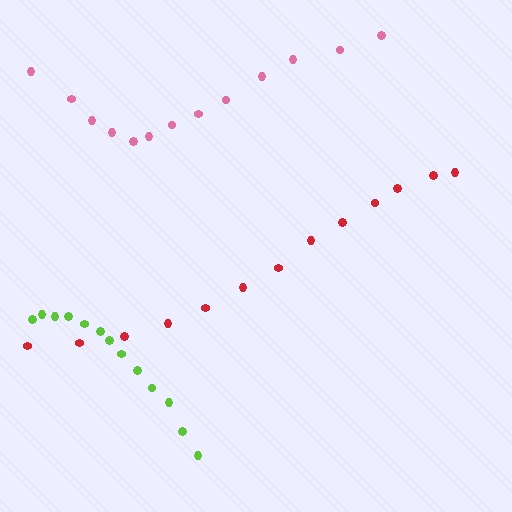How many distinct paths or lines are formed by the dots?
There are 3 distinct paths.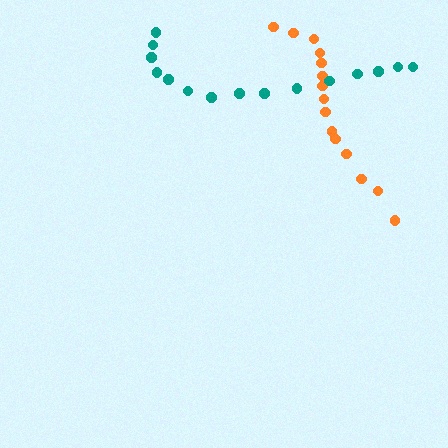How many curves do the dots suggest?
There are 2 distinct paths.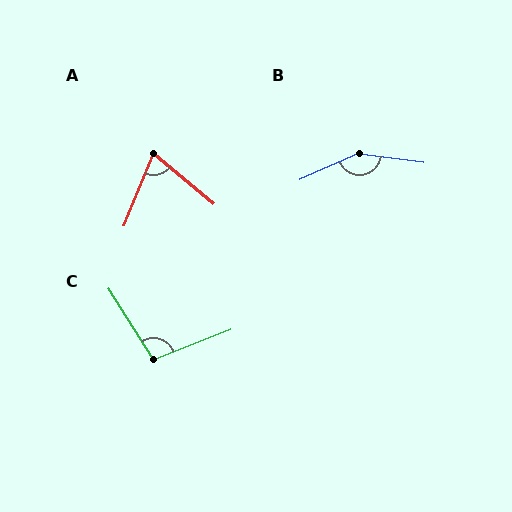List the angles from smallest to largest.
A (73°), C (101°), B (149°).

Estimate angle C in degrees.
Approximately 101 degrees.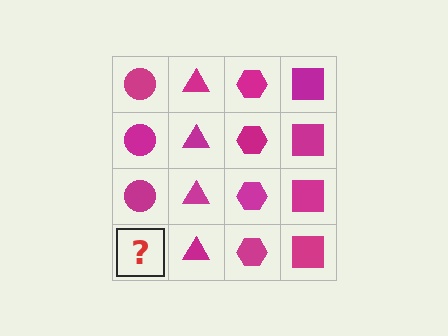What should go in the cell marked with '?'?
The missing cell should contain a magenta circle.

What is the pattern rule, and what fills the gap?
The rule is that each column has a consistent shape. The gap should be filled with a magenta circle.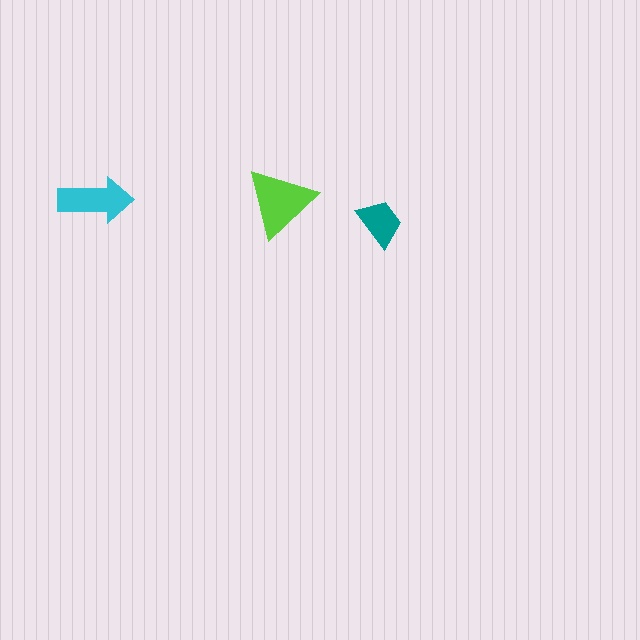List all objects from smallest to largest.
The teal trapezoid, the cyan arrow, the lime triangle.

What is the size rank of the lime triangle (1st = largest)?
1st.